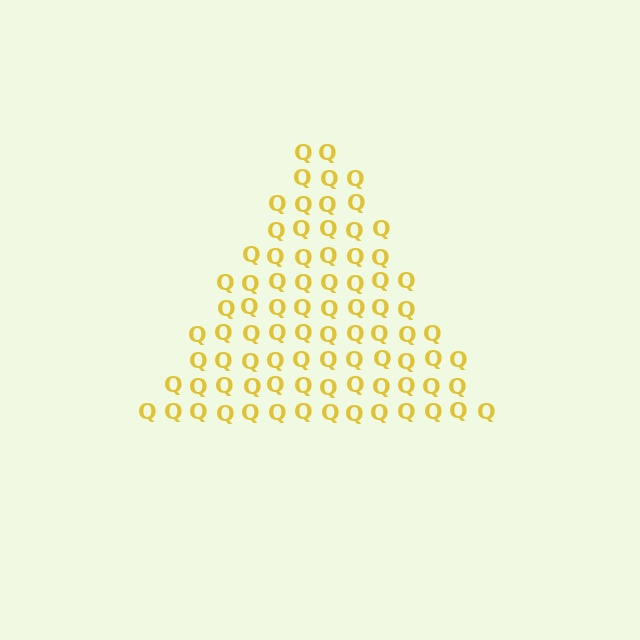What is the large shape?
The large shape is a triangle.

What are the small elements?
The small elements are letter Q's.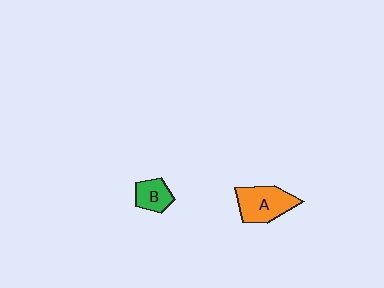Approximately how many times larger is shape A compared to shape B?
Approximately 1.8 times.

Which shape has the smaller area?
Shape B (green).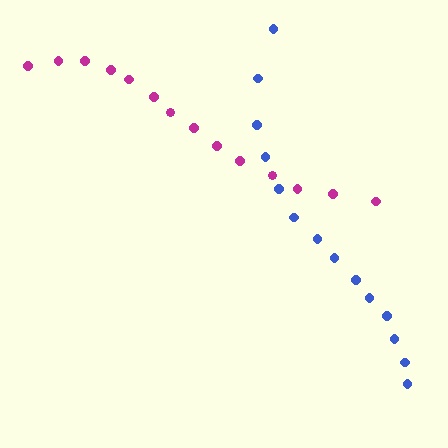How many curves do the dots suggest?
There are 2 distinct paths.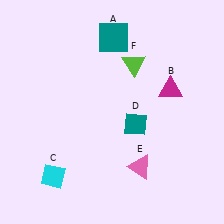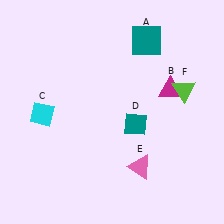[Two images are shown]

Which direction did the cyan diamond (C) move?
The cyan diamond (C) moved up.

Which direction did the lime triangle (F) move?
The lime triangle (F) moved right.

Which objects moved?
The objects that moved are: the teal square (A), the cyan diamond (C), the lime triangle (F).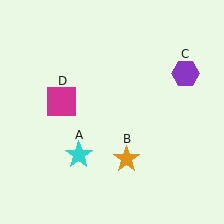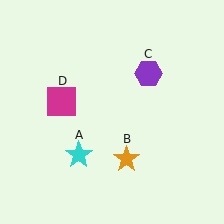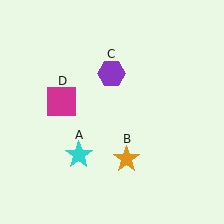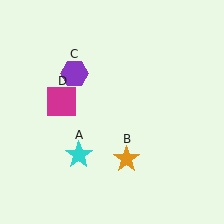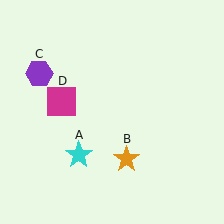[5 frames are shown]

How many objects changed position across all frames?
1 object changed position: purple hexagon (object C).